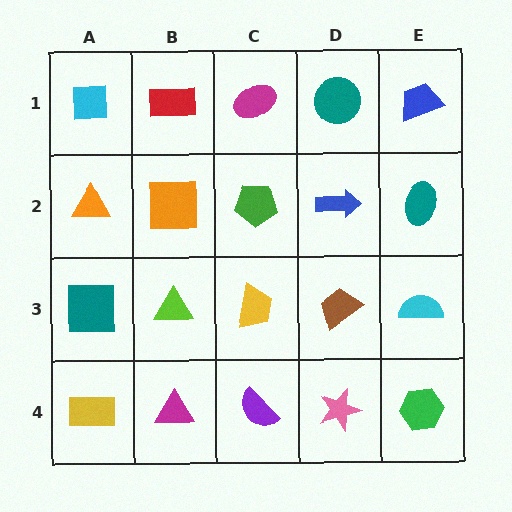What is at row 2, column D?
A blue arrow.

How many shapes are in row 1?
5 shapes.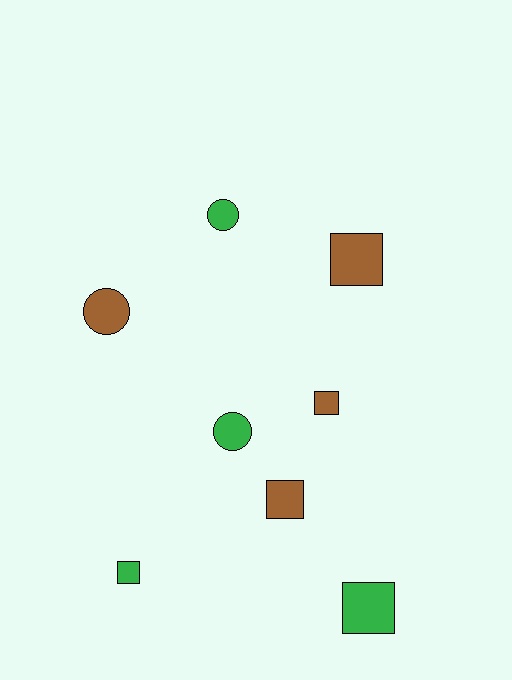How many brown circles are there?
There is 1 brown circle.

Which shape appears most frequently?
Square, with 5 objects.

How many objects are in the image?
There are 8 objects.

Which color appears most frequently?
Green, with 4 objects.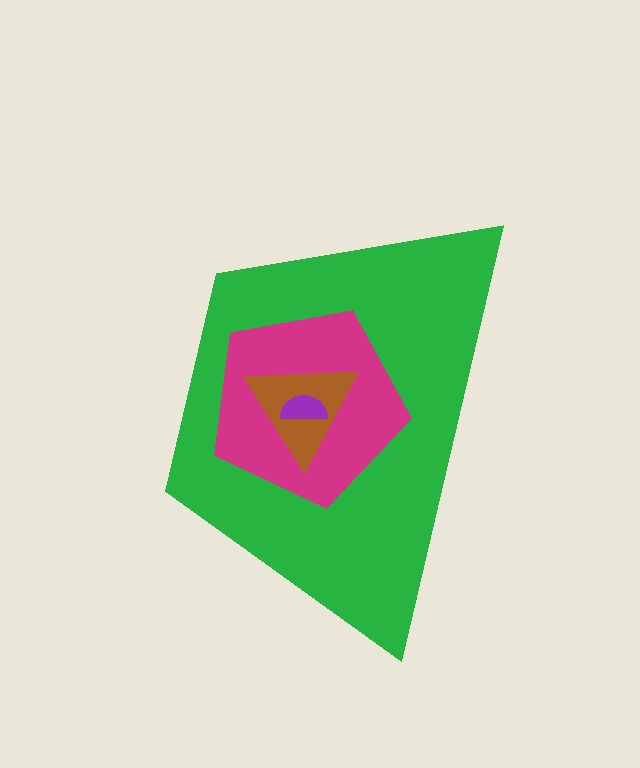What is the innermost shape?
The purple semicircle.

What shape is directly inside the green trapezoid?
The magenta pentagon.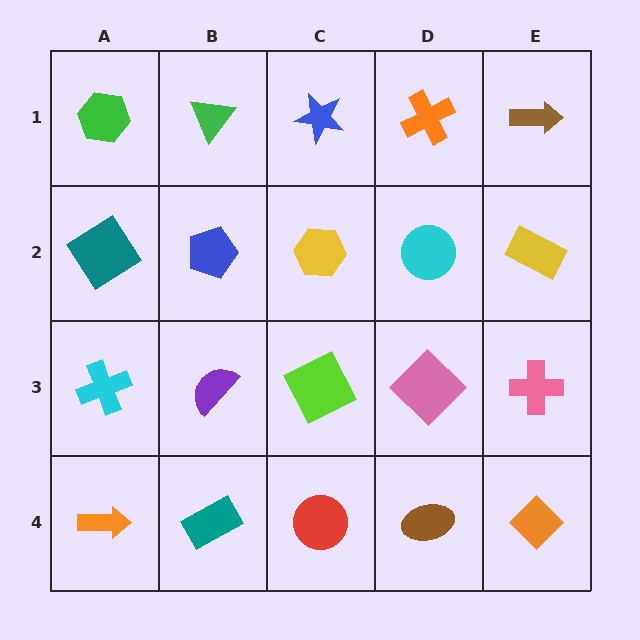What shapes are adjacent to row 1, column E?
A yellow rectangle (row 2, column E), an orange cross (row 1, column D).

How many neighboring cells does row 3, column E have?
3.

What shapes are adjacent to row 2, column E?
A brown arrow (row 1, column E), a pink cross (row 3, column E), a cyan circle (row 2, column D).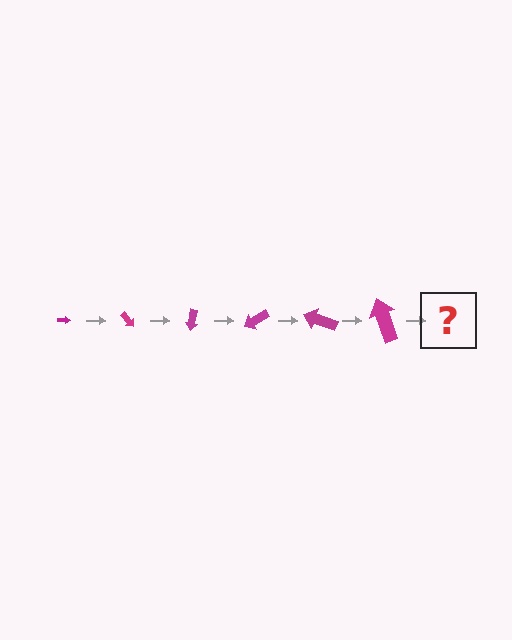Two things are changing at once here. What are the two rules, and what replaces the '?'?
The two rules are that the arrow grows larger each step and it rotates 50 degrees each step. The '?' should be an arrow, larger than the previous one and rotated 300 degrees from the start.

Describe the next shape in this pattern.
It should be an arrow, larger than the previous one and rotated 300 degrees from the start.